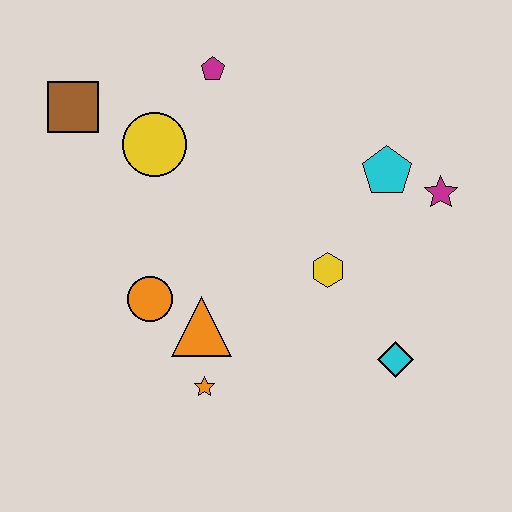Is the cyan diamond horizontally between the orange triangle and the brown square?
No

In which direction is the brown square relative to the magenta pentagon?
The brown square is to the left of the magenta pentagon.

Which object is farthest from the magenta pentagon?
The cyan diamond is farthest from the magenta pentagon.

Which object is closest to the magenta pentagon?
The yellow circle is closest to the magenta pentagon.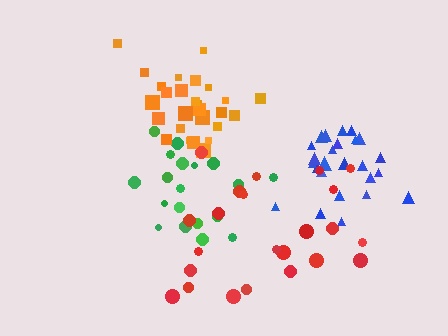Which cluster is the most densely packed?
Blue.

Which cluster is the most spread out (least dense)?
Red.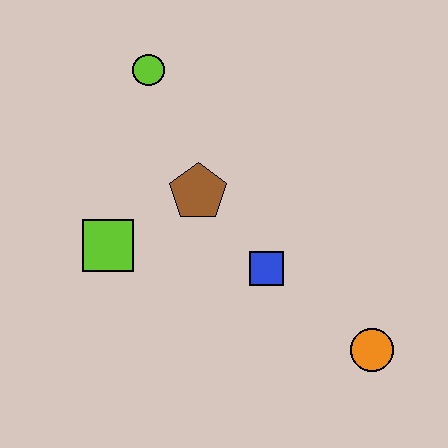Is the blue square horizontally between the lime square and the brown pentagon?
No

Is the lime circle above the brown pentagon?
Yes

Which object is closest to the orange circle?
The blue square is closest to the orange circle.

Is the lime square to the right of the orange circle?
No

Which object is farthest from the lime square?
The orange circle is farthest from the lime square.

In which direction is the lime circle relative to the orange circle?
The lime circle is above the orange circle.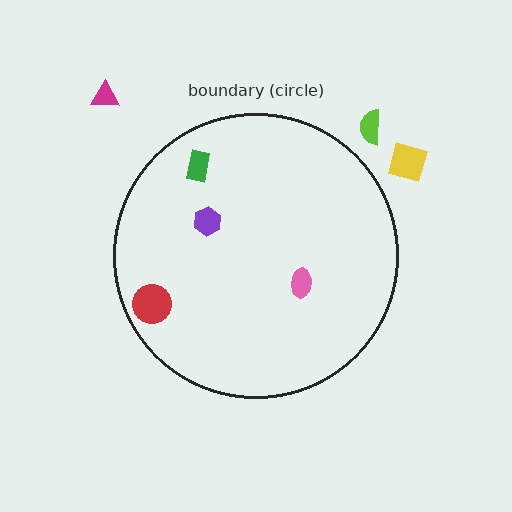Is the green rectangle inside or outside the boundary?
Inside.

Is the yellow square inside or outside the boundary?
Outside.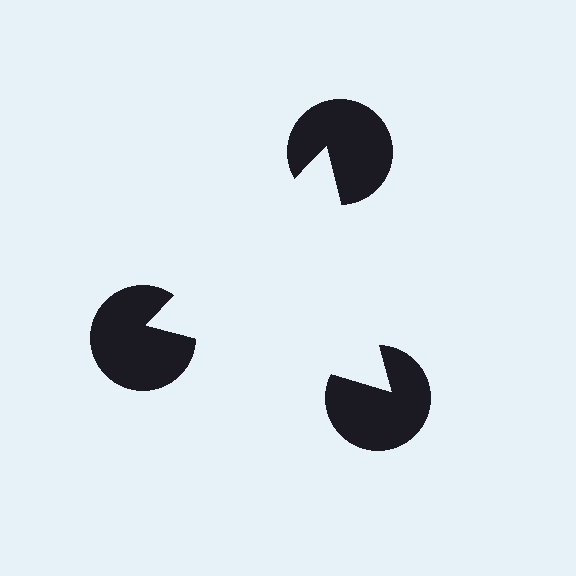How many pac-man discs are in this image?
There are 3 — one at each vertex of the illusory triangle.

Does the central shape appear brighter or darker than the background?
It typically appears slightly brighter than the background, even though no actual brightness change is drawn.